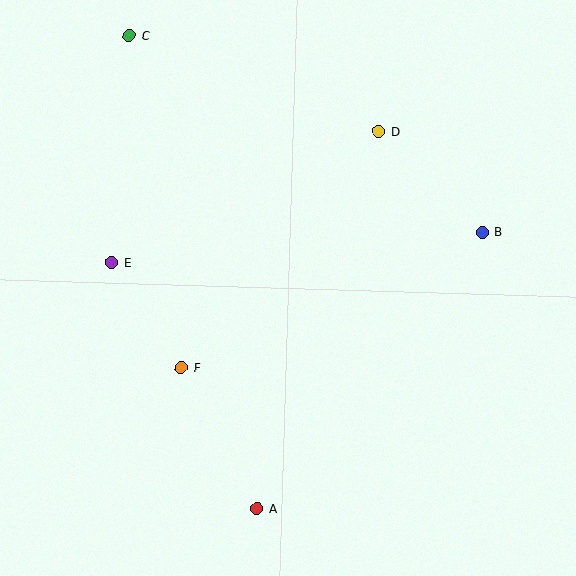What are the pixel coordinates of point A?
Point A is at (257, 508).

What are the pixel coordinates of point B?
Point B is at (482, 232).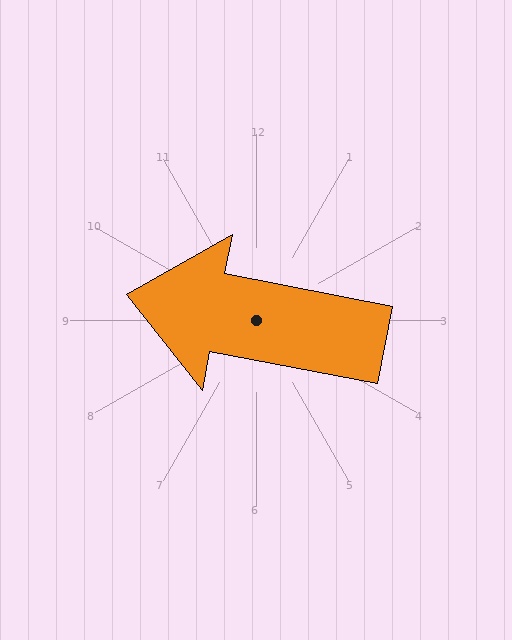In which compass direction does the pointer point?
West.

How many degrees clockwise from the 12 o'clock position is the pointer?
Approximately 281 degrees.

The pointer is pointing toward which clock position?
Roughly 9 o'clock.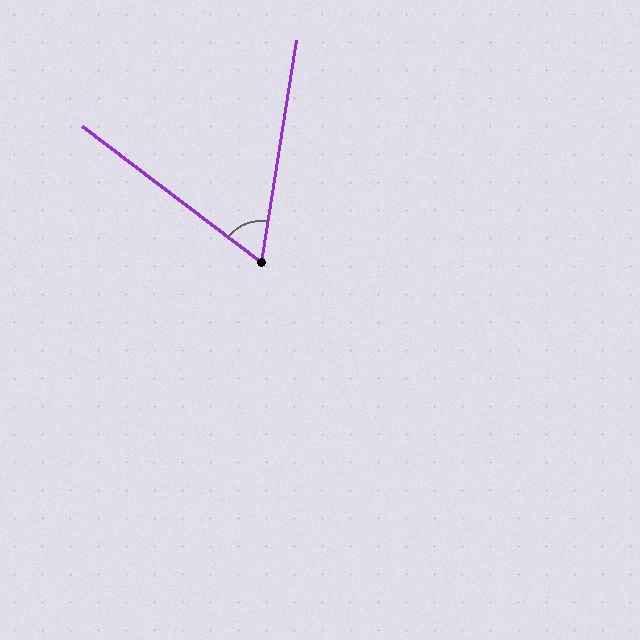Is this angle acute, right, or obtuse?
It is acute.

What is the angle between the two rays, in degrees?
Approximately 62 degrees.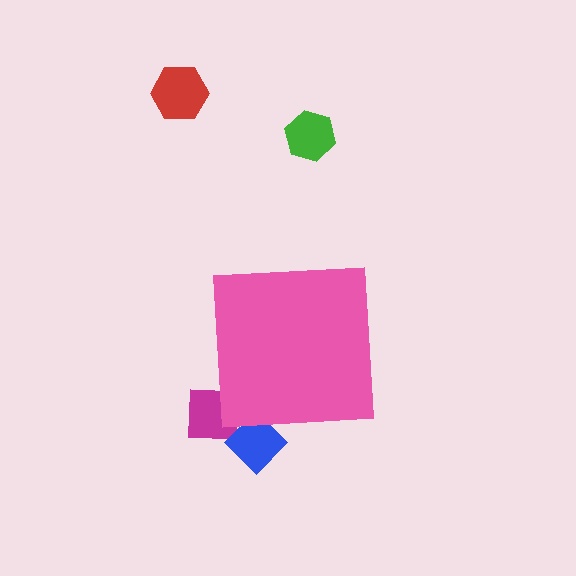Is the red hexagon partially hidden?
No, the red hexagon is fully visible.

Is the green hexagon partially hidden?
No, the green hexagon is fully visible.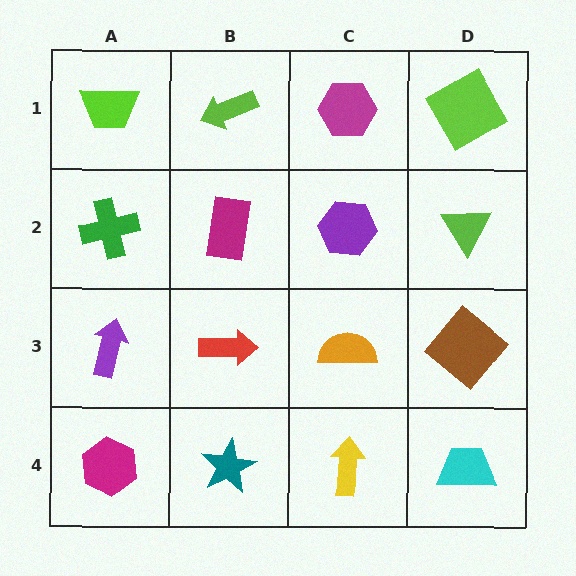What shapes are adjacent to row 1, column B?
A magenta rectangle (row 2, column B), a lime trapezoid (row 1, column A), a magenta hexagon (row 1, column C).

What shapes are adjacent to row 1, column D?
A lime triangle (row 2, column D), a magenta hexagon (row 1, column C).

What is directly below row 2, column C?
An orange semicircle.